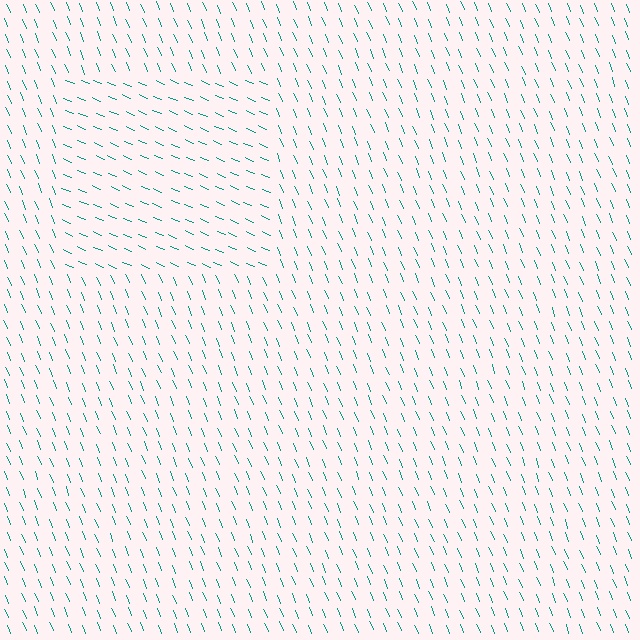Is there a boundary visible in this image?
Yes, there is a texture boundary formed by a change in line orientation.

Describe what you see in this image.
The image is filled with small teal line segments. A rectangle region in the image has lines oriented differently from the surrounding lines, creating a visible texture boundary.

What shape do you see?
I see a rectangle.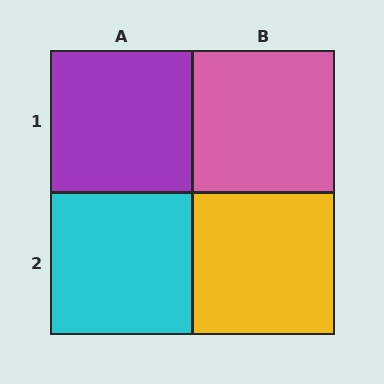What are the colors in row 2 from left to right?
Cyan, yellow.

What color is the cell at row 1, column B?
Pink.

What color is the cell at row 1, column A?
Purple.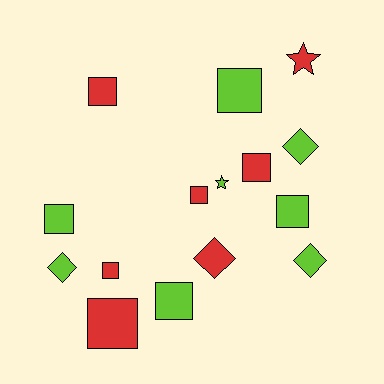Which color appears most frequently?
Lime, with 8 objects.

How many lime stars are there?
There is 1 lime star.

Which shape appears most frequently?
Square, with 9 objects.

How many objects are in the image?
There are 15 objects.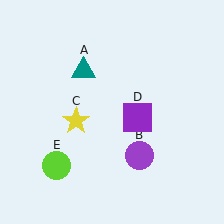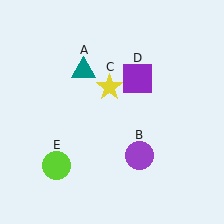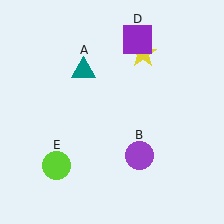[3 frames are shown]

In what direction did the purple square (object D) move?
The purple square (object D) moved up.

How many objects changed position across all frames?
2 objects changed position: yellow star (object C), purple square (object D).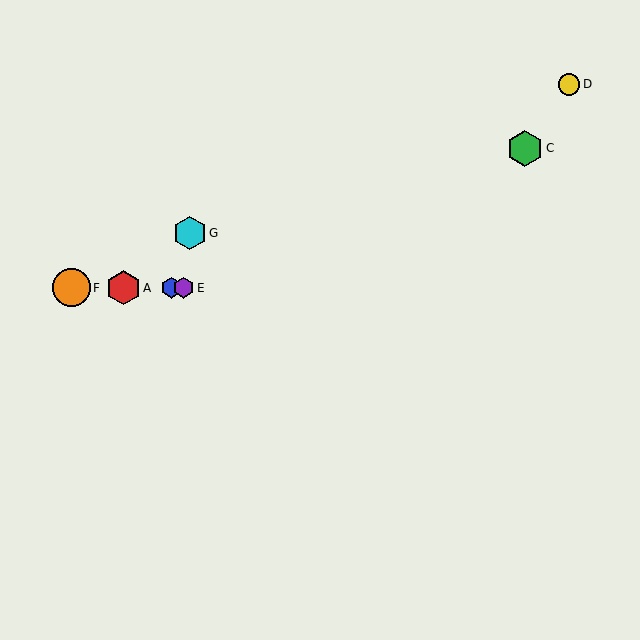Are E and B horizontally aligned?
Yes, both are at y≈288.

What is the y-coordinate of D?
Object D is at y≈85.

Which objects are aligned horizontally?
Objects A, B, E, F are aligned horizontally.